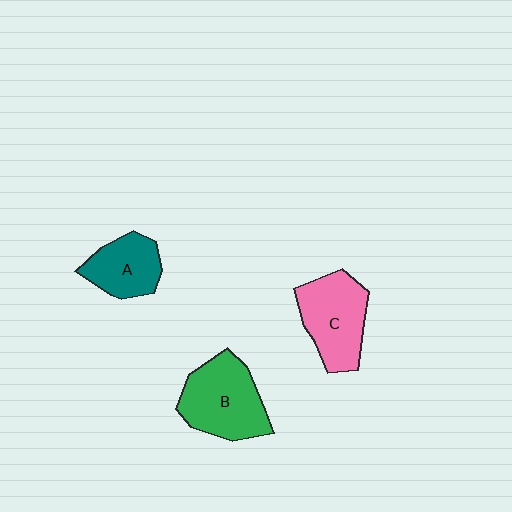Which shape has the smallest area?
Shape A (teal).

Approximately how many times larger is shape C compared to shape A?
Approximately 1.4 times.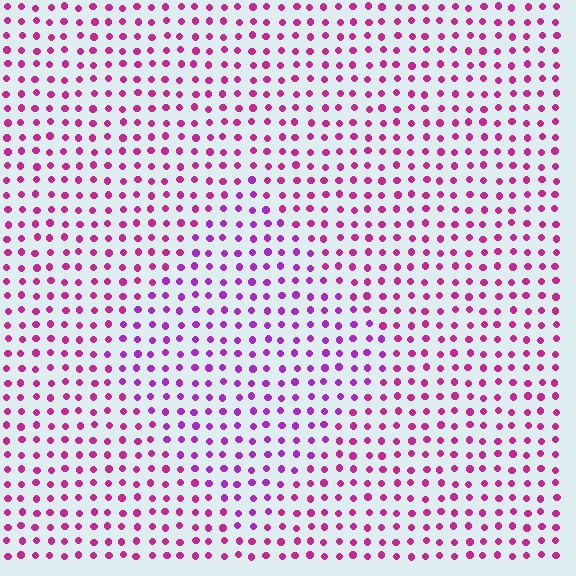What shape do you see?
I see a diamond.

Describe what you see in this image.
The image is filled with small magenta elements in a uniform arrangement. A diamond-shaped region is visible where the elements are tinted to a slightly different hue, forming a subtle color boundary.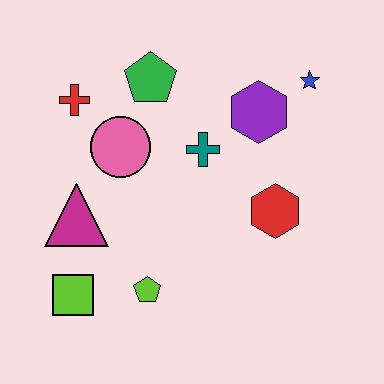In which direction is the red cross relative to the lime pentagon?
The red cross is above the lime pentagon.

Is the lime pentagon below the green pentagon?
Yes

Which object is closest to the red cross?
The pink circle is closest to the red cross.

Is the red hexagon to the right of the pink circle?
Yes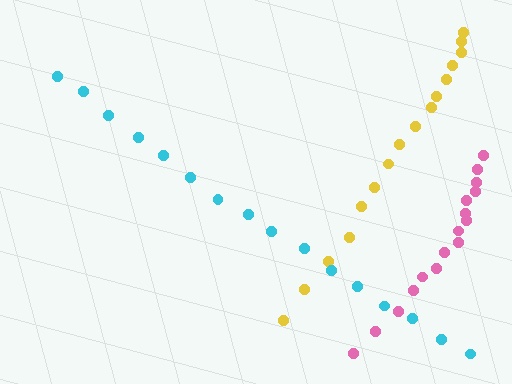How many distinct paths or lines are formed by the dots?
There are 3 distinct paths.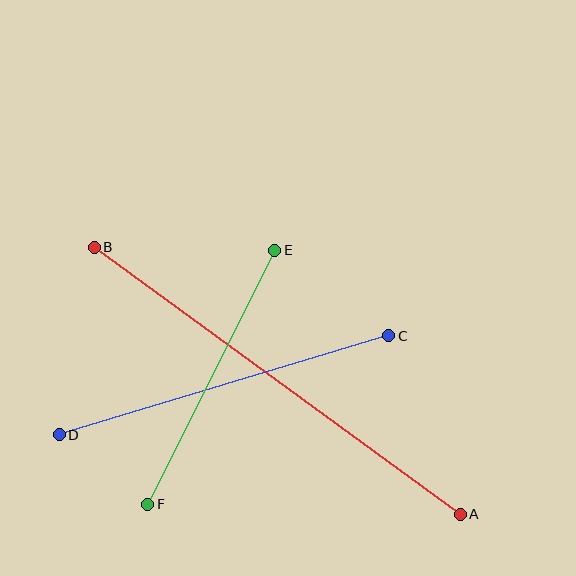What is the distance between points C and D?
The distance is approximately 344 pixels.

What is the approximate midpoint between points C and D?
The midpoint is at approximately (224, 385) pixels.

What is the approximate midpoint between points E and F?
The midpoint is at approximately (211, 377) pixels.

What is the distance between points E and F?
The distance is approximately 284 pixels.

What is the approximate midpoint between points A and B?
The midpoint is at approximately (277, 381) pixels.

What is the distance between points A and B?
The distance is approximately 453 pixels.